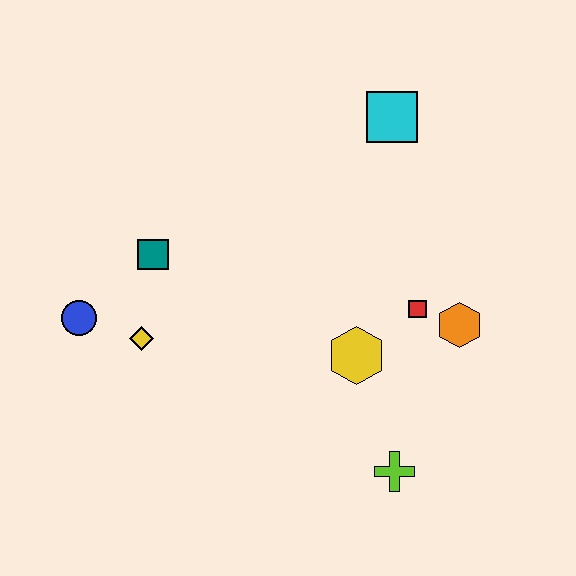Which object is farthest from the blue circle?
The orange hexagon is farthest from the blue circle.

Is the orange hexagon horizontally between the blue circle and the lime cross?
No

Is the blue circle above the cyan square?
No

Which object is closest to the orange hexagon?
The red square is closest to the orange hexagon.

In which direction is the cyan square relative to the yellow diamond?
The cyan square is to the right of the yellow diamond.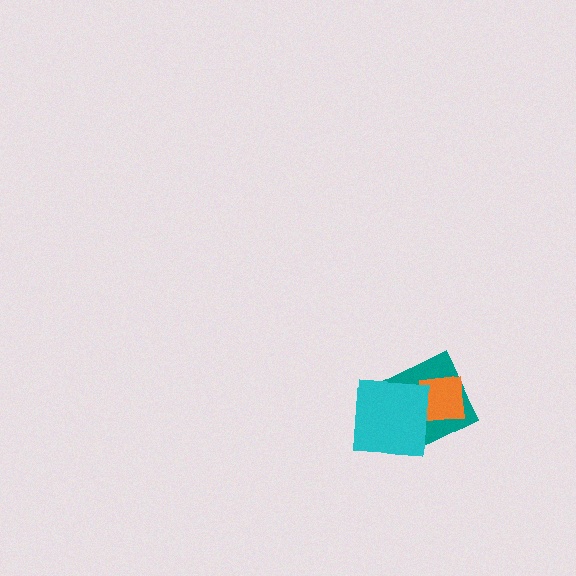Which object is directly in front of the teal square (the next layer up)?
The orange square is directly in front of the teal square.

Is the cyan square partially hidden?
No, no other shape covers it.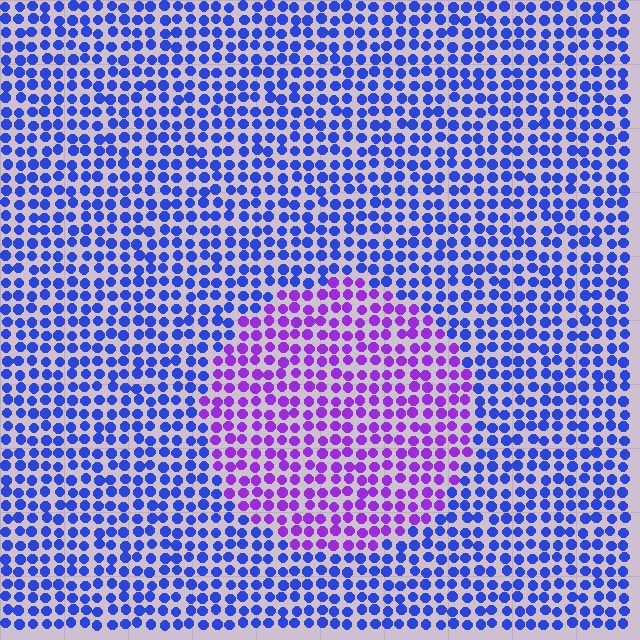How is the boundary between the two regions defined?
The boundary is defined purely by a slight shift in hue (about 47 degrees). Spacing, size, and orientation are identical on both sides.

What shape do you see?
I see a circle.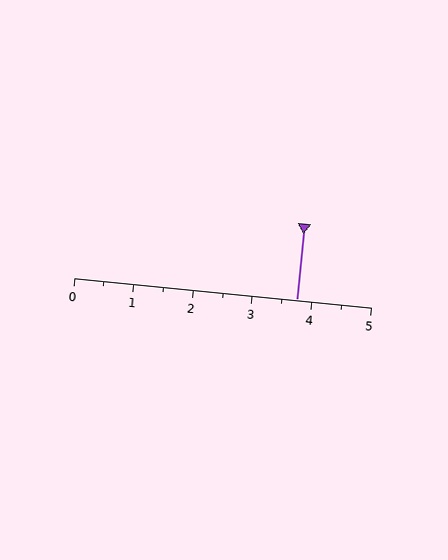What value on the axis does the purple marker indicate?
The marker indicates approximately 3.8.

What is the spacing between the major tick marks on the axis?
The major ticks are spaced 1 apart.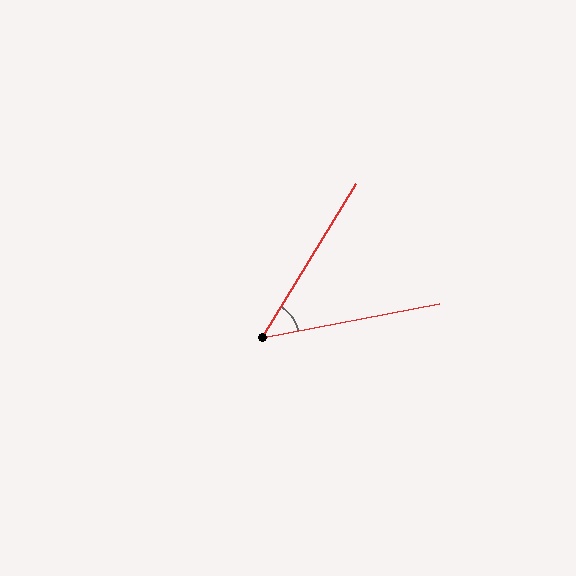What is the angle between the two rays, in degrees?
Approximately 48 degrees.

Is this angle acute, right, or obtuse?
It is acute.